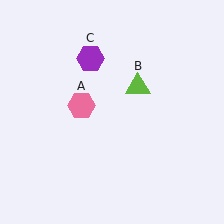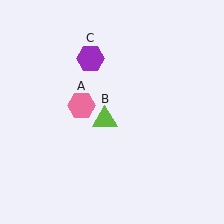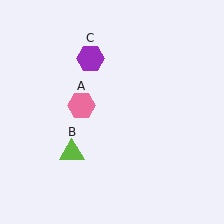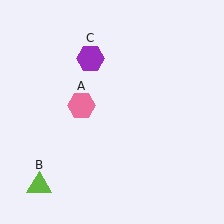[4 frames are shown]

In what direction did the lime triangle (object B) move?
The lime triangle (object B) moved down and to the left.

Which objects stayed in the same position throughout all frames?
Pink hexagon (object A) and purple hexagon (object C) remained stationary.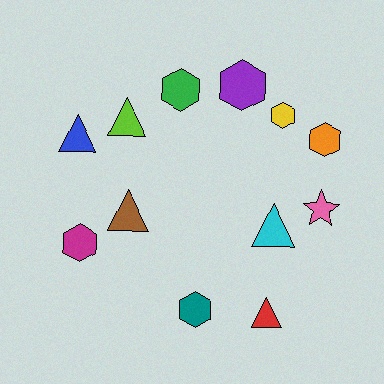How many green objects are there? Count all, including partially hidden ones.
There is 1 green object.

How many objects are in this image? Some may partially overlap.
There are 12 objects.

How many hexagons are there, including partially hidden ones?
There are 6 hexagons.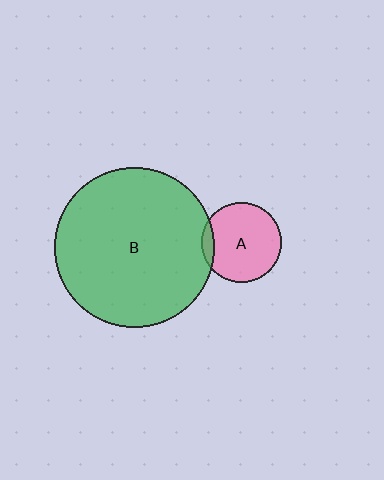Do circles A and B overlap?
Yes.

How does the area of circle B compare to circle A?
Approximately 4.0 times.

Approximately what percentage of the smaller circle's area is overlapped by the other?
Approximately 10%.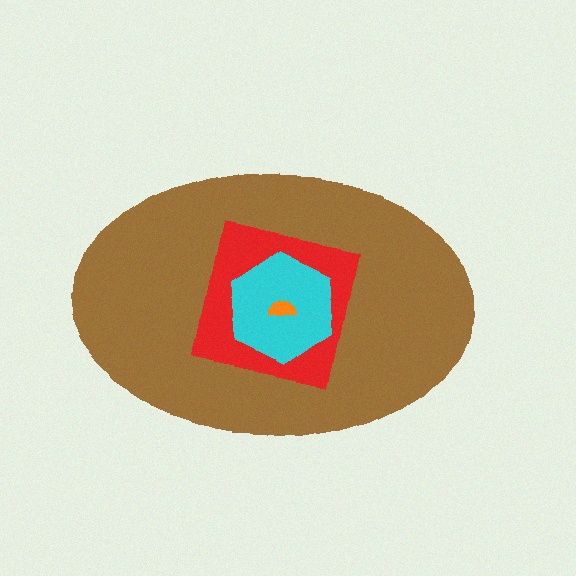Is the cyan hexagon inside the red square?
Yes.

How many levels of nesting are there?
4.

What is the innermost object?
The orange semicircle.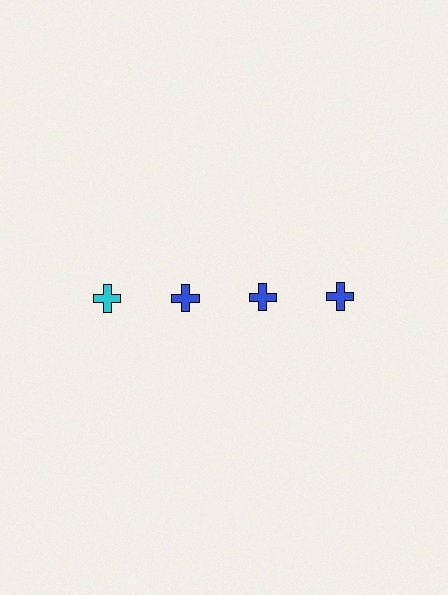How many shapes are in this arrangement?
There are 4 shapes arranged in a grid pattern.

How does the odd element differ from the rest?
It has a different color: cyan instead of blue.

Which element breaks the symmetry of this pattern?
The cyan cross in the top row, leftmost column breaks the symmetry. All other shapes are blue crosses.